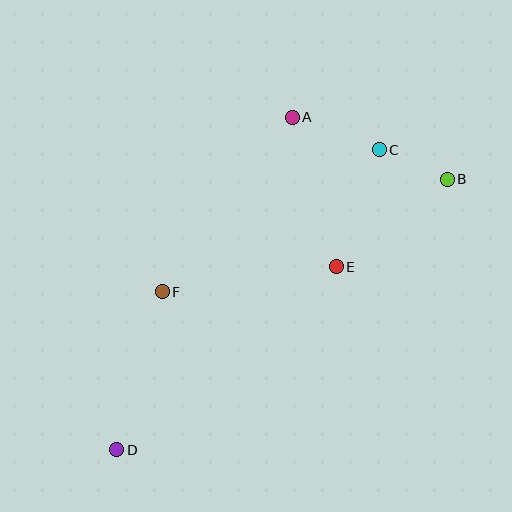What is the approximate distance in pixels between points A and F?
The distance between A and F is approximately 217 pixels.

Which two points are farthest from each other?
Points B and D are farthest from each other.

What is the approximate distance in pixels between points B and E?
The distance between B and E is approximately 142 pixels.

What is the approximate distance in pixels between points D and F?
The distance between D and F is approximately 164 pixels.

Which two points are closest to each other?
Points B and C are closest to each other.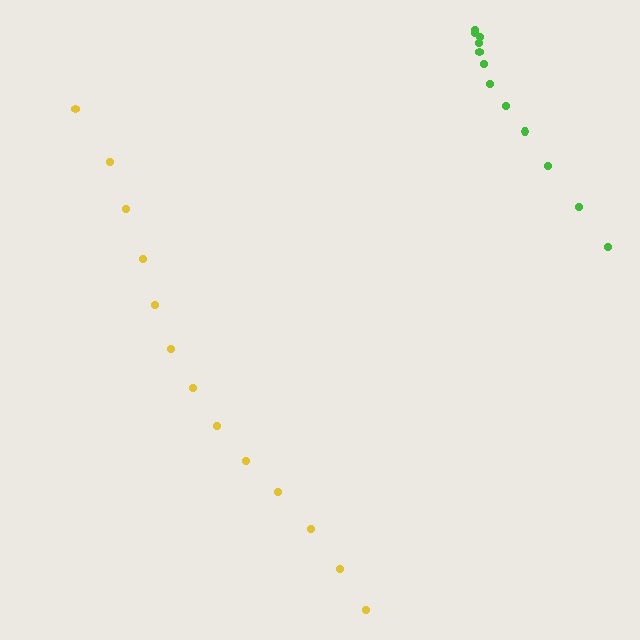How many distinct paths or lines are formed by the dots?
There are 2 distinct paths.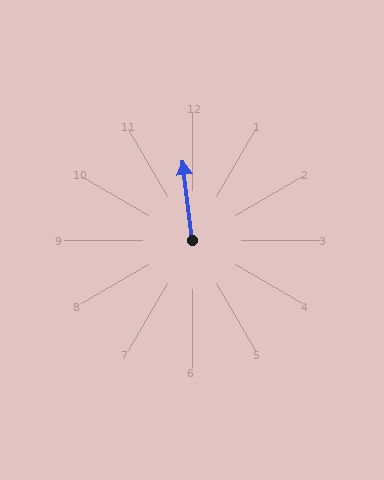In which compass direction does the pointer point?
North.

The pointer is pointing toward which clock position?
Roughly 12 o'clock.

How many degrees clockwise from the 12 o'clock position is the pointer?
Approximately 353 degrees.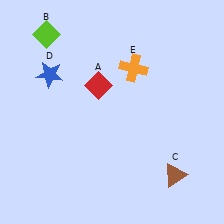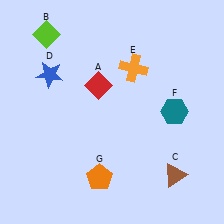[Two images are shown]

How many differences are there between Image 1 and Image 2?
There are 2 differences between the two images.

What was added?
A teal hexagon (F), an orange pentagon (G) were added in Image 2.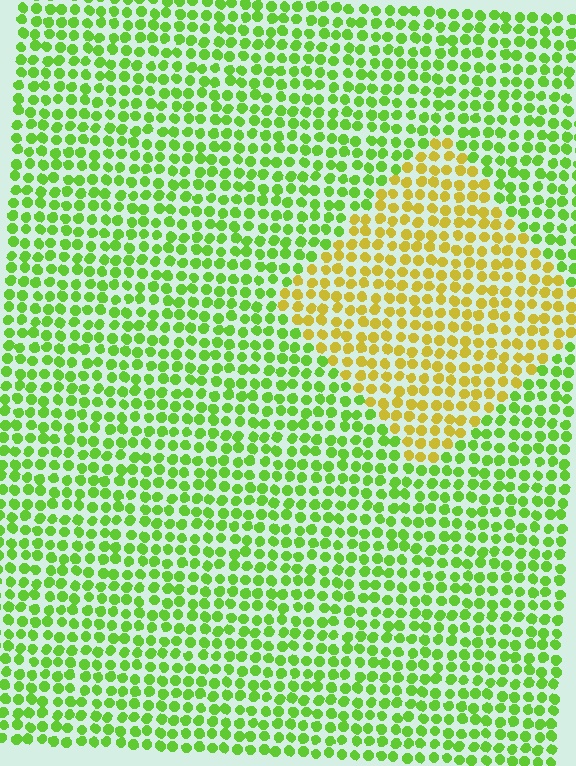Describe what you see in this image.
The image is filled with small lime elements in a uniform arrangement. A diamond-shaped region is visible where the elements are tinted to a slightly different hue, forming a subtle color boundary.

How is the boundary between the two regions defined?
The boundary is defined purely by a slight shift in hue (about 48 degrees). Spacing, size, and orientation are identical on both sides.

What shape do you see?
I see a diamond.